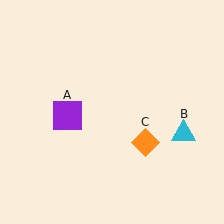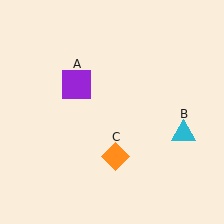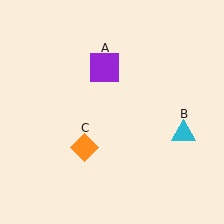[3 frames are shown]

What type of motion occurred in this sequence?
The purple square (object A), orange diamond (object C) rotated clockwise around the center of the scene.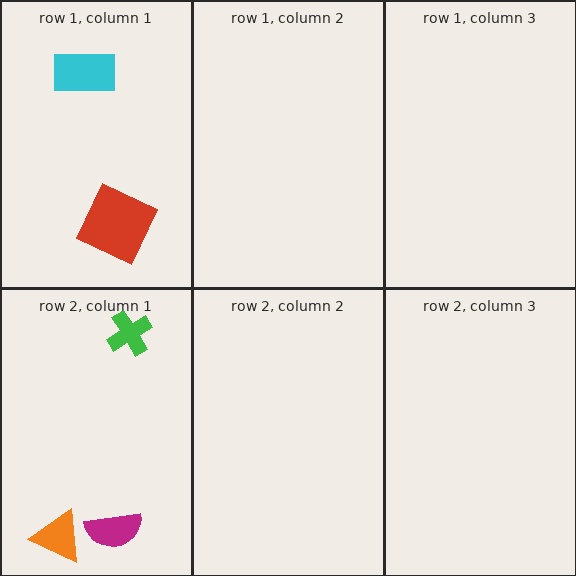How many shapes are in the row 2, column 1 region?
3.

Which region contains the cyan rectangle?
The row 1, column 1 region.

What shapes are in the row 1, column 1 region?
The cyan rectangle, the red square.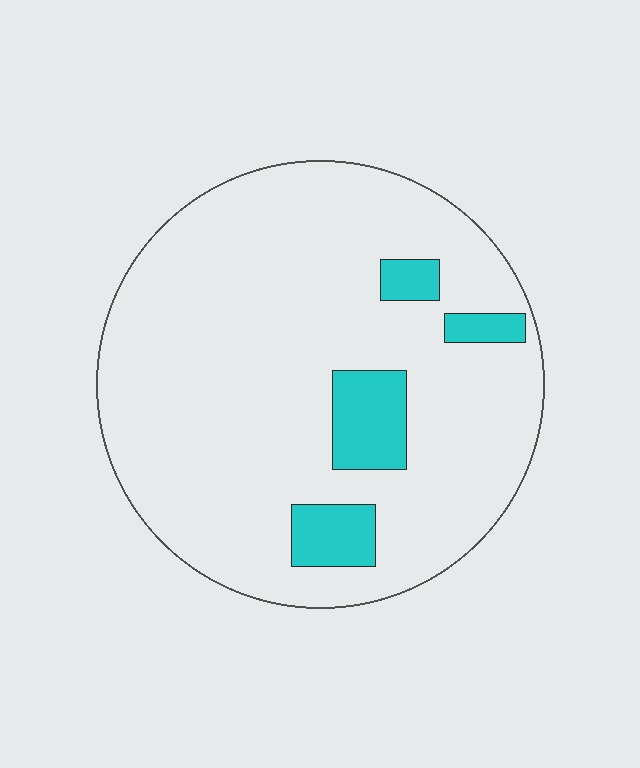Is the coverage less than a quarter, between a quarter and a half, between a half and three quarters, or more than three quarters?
Less than a quarter.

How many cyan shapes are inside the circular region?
4.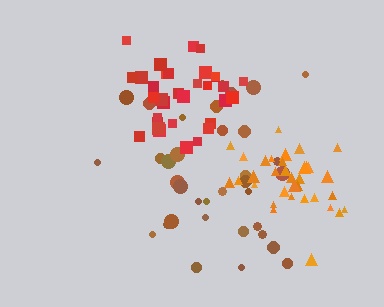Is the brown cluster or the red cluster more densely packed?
Red.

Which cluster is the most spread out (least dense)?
Brown.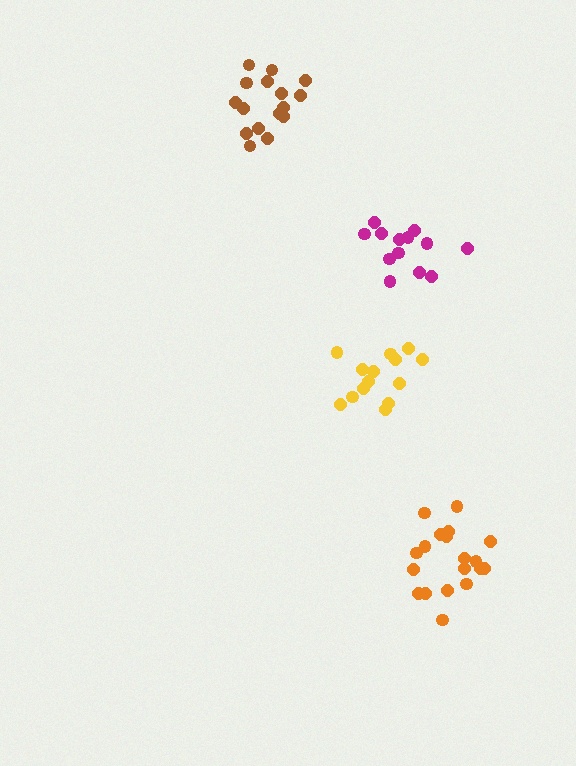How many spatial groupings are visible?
There are 4 spatial groupings.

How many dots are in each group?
Group 1: 14 dots, Group 2: 19 dots, Group 3: 16 dots, Group 4: 13 dots (62 total).